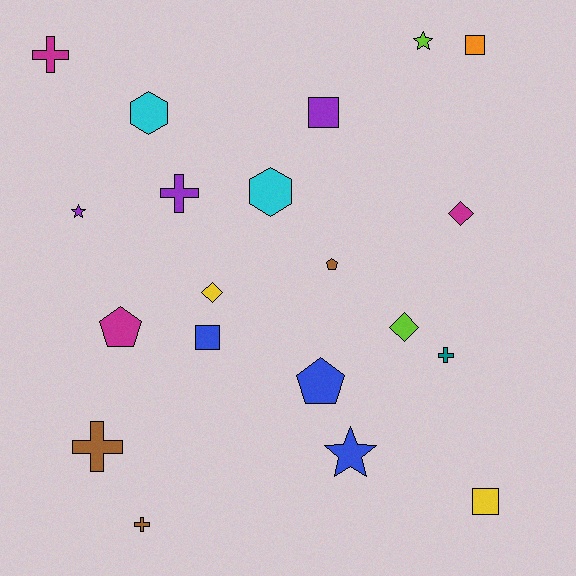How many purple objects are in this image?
There are 3 purple objects.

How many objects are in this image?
There are 20 objects.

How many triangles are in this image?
There are no triangles.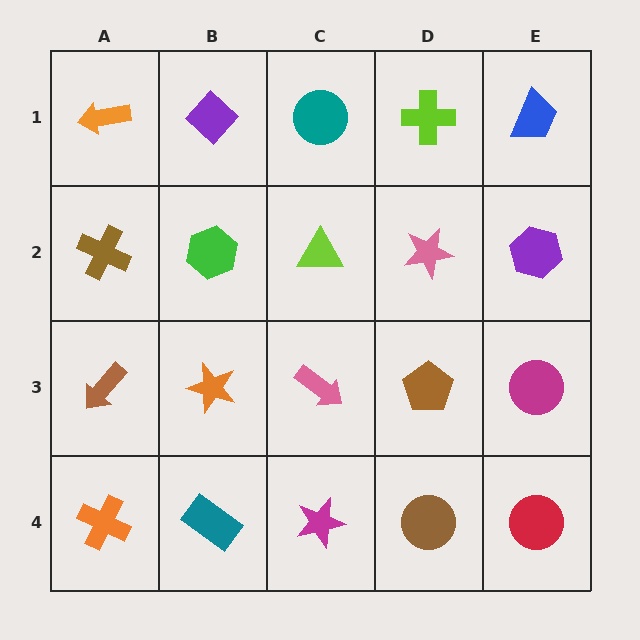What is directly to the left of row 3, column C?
An orange star.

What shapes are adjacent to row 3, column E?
A purple hexagon (row 2, column E), a red circle (row 4, column E), a brown pentagon (row 3, column D).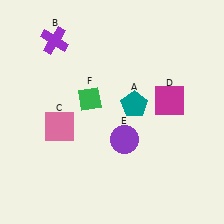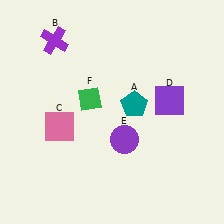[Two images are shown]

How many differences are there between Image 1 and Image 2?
There is 1 difference between the two images.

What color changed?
The square (D) changed from magenta in Image 1 to purple in Image 2.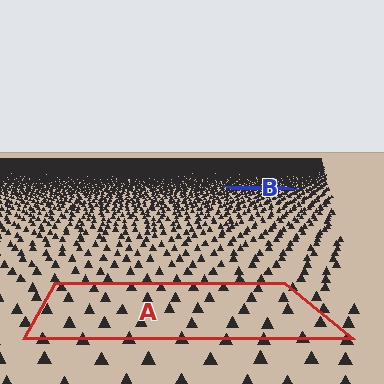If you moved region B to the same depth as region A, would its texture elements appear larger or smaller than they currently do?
They would appear larger. At a closer depth, the same texture elements are projected at a bigger on-screen size.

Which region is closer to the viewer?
Region A is closer. The texture elements there are larger and more spread out.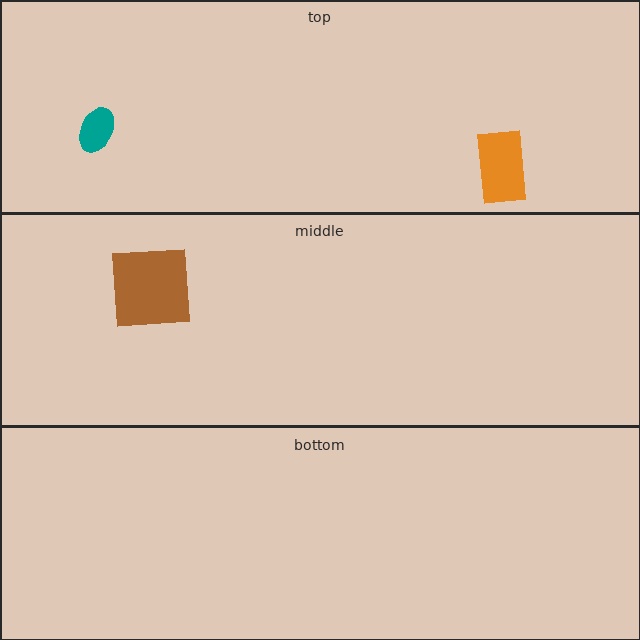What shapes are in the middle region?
The brown square.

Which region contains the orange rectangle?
The top region.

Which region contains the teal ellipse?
The top region.